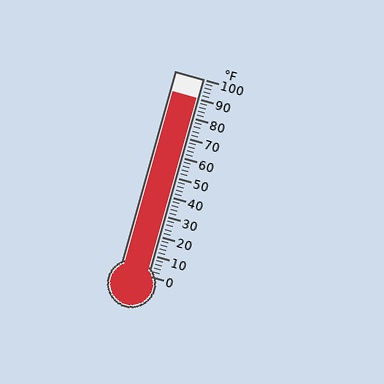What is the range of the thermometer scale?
The thermometer scale ranges from 0°F to 100°F.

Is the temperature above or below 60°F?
The temperature is above 60°F.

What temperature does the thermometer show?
The thermometer shows approximately 90°F.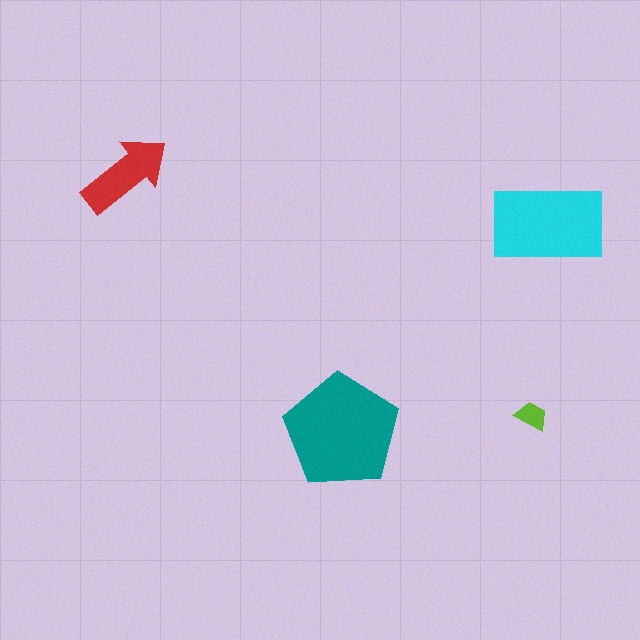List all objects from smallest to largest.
The lime trapezoid, the red arrow, the cyan rectangle, the teal pentagon.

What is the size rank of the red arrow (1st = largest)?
3rd.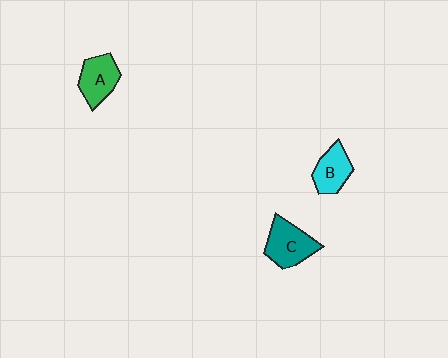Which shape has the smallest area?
Shape B (cyan).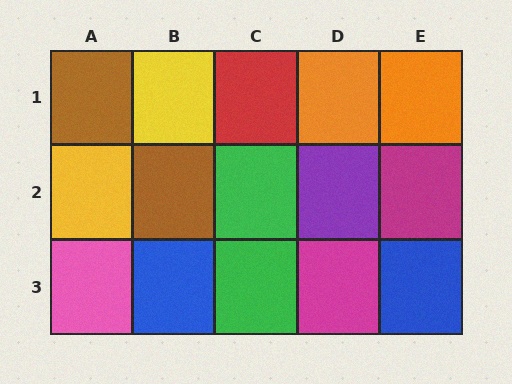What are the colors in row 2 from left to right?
Yellow, brown, green, purple, magenta.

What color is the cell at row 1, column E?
Orange.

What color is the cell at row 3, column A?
Pink.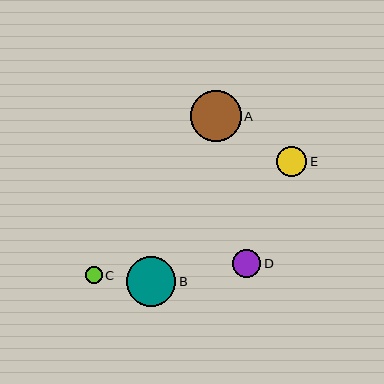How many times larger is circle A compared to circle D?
Circle A is approximately 1.8 times the size of circle D.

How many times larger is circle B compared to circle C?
Circle B is approximately 2.9 times the size of circle C.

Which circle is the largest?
Circle A is the largest with a size of approximately 51 pixels.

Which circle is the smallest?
Circle C is the smallest with a size of approximately 17 pixels.